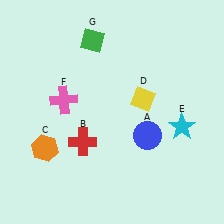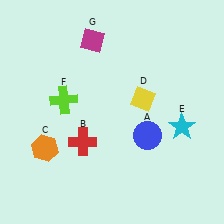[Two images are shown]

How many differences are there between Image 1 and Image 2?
There are 2 differences between the two images.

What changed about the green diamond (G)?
In Image 1, G is green. In Image 2, it changed to magenta.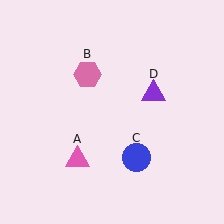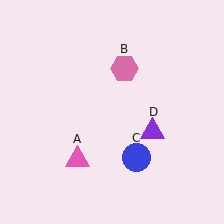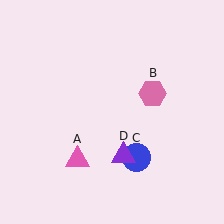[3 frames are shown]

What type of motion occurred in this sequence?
The pink hexagon (object B), purple triangle (object D) rotated clockwise around the center of the scene.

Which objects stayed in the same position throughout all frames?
Pink triangle (object A) and blue circle (object C) remained stationary.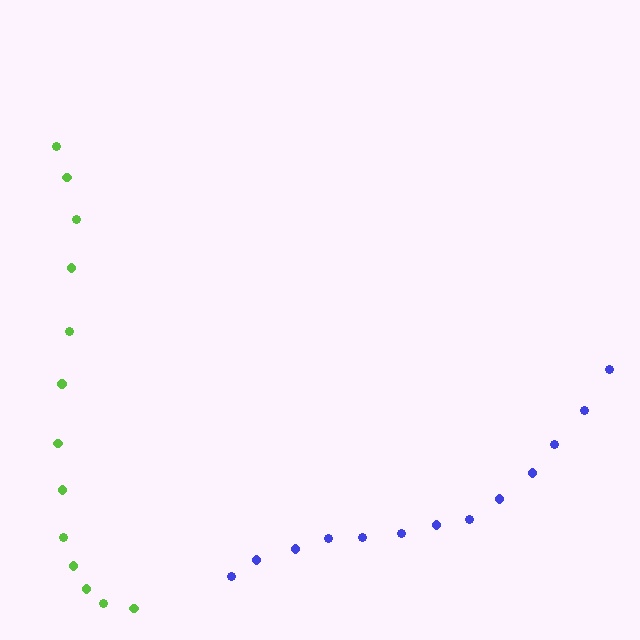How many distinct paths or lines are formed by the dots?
There are 2 distinct paths.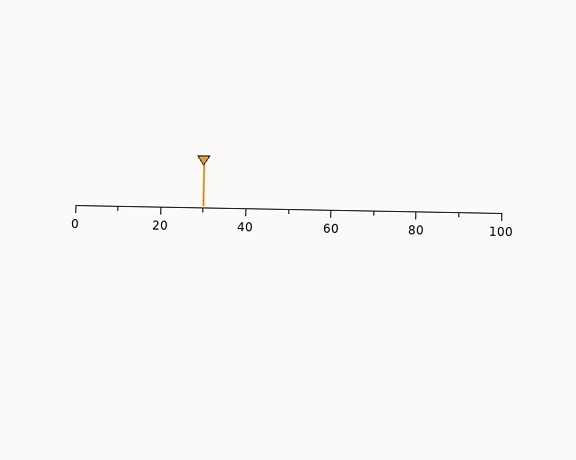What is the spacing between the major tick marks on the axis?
The major ticks are spaced 20 apart.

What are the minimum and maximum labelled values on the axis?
The axis runs from 0 to 100.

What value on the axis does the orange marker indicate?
The marker indicates approximately 30.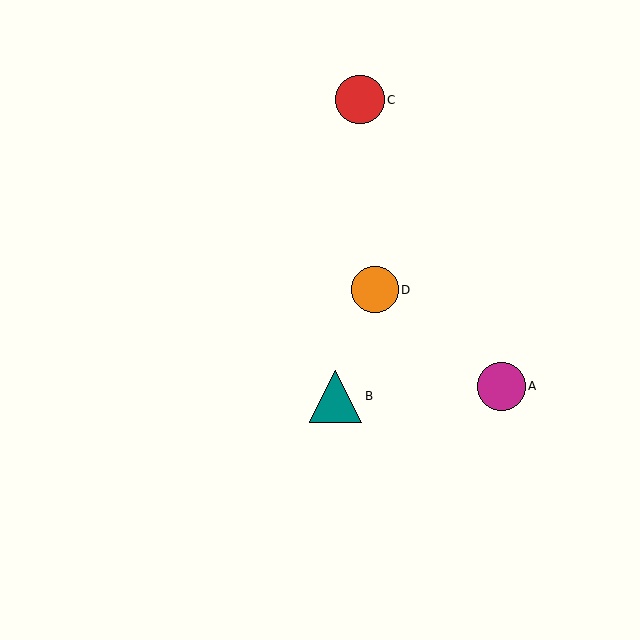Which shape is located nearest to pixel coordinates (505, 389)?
The magenta circle (labeled A) at (501, 386) is nearest to that location.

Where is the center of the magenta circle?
The center of the magenta circle is at (501, 386).